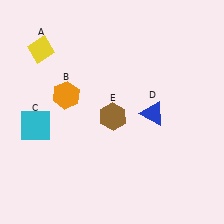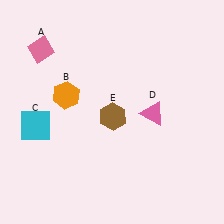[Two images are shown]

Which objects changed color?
A changed from yellow to pink. D changed from blue to pink.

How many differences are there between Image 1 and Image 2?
There are 2 differences between the two images.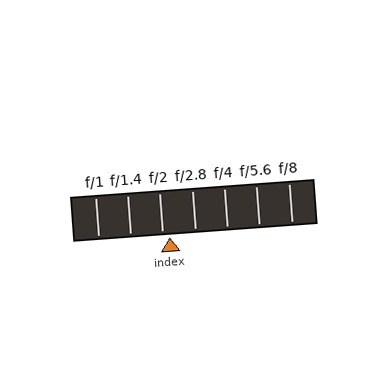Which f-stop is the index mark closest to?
The index mark is closest to f/2.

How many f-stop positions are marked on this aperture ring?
There are 7 f-stop positions marked.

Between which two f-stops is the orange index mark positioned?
The index mark is between f/2 and f/2.8.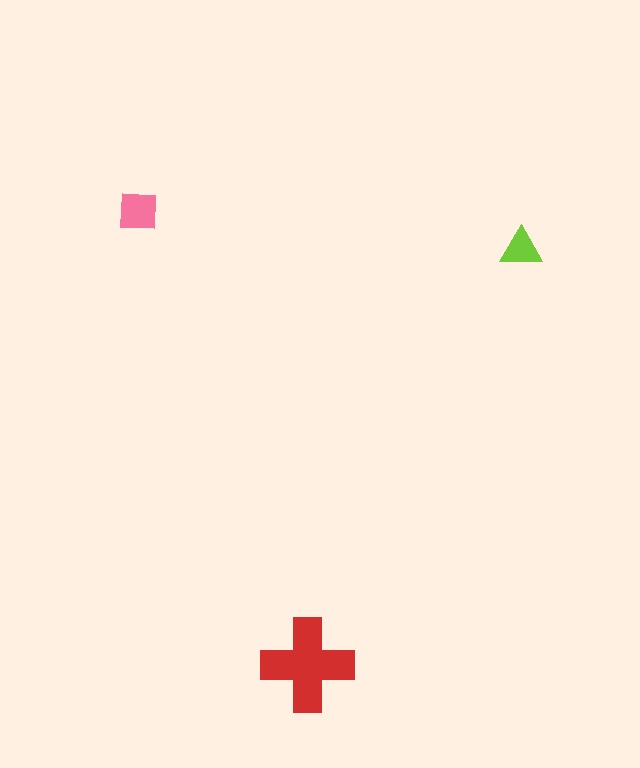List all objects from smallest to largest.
The lime triangle, the pink square, the red cross.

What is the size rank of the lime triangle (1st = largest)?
3rd.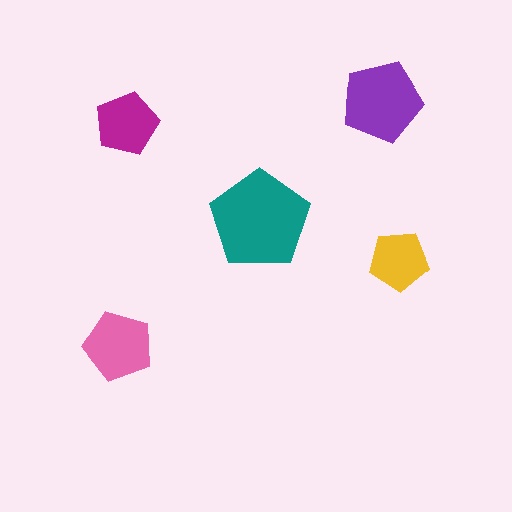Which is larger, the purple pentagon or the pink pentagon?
The purple one.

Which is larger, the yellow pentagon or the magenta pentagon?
The magenta one.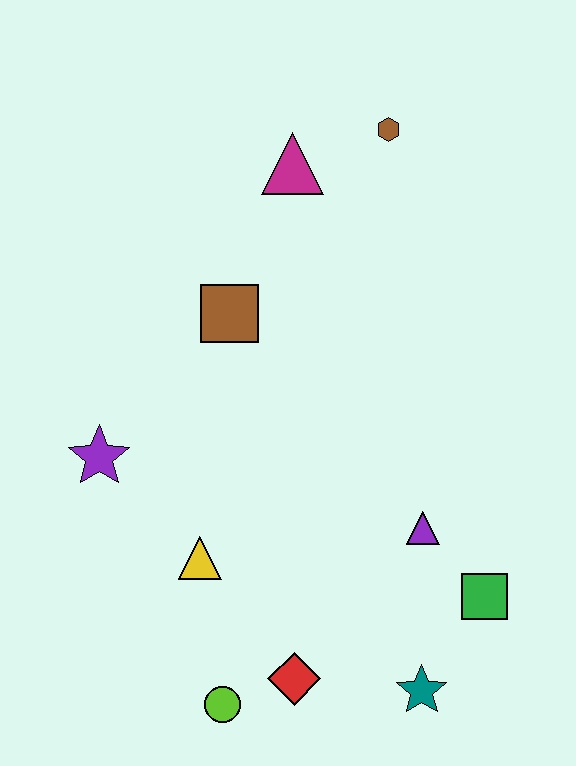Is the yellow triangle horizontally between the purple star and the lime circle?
Yes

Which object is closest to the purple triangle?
The green square is closest to the purple triangle.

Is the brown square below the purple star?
No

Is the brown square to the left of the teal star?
Yes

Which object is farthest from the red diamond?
The brown hexagon is farthest from the red diamond.